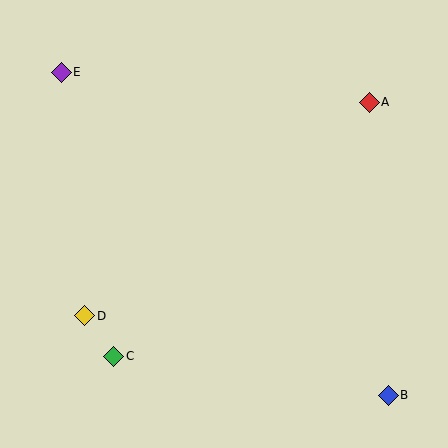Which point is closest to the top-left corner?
Point E is closest to the top-left corner.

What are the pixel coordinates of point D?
Point D is at (85, 316).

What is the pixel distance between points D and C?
The distance between D and C is 50 pixels.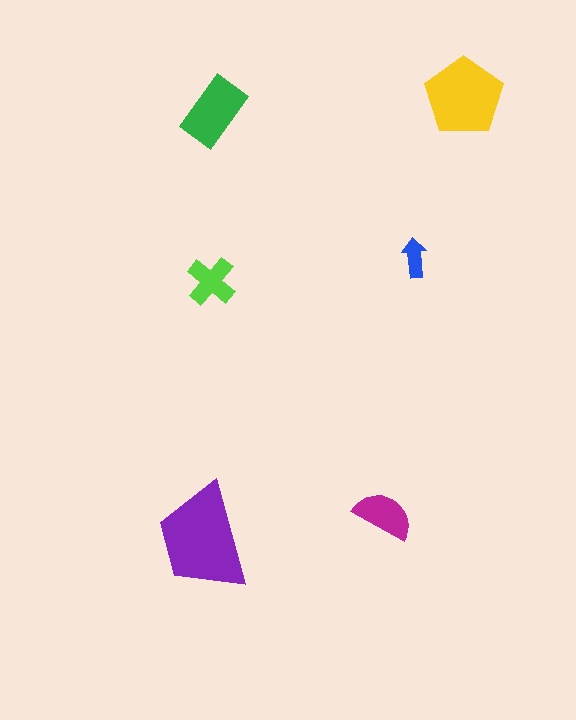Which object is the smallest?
The blue arrow.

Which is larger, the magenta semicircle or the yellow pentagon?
The yellow pentagon.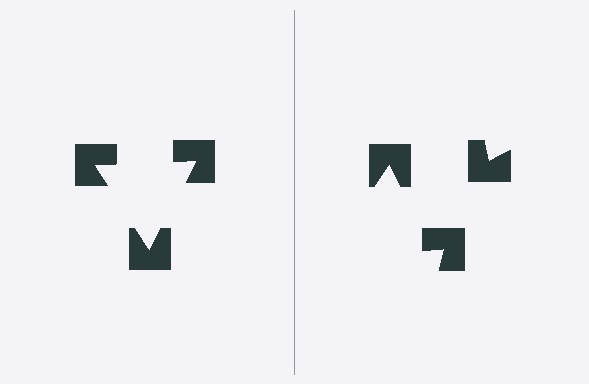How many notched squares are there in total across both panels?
6 — 3 on each side.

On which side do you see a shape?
An illusory triangle appears on the left side. On the right side the wedge cuts are rotated, so no coherent shape forms.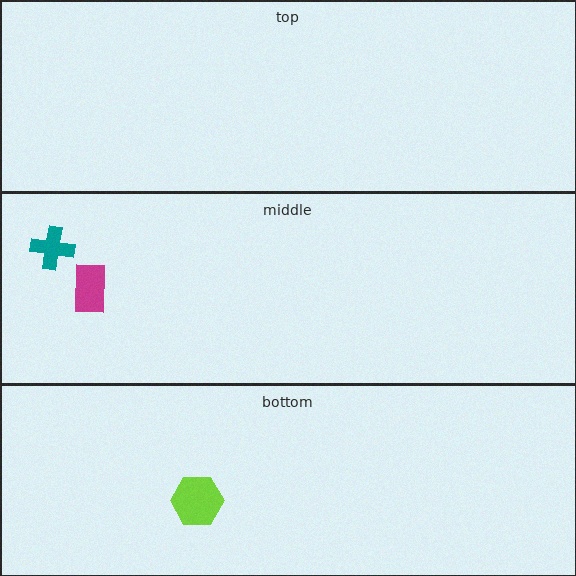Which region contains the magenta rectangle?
The middle region.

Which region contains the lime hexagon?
The bottom region.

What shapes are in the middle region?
The teal cross, the magenta rectangle.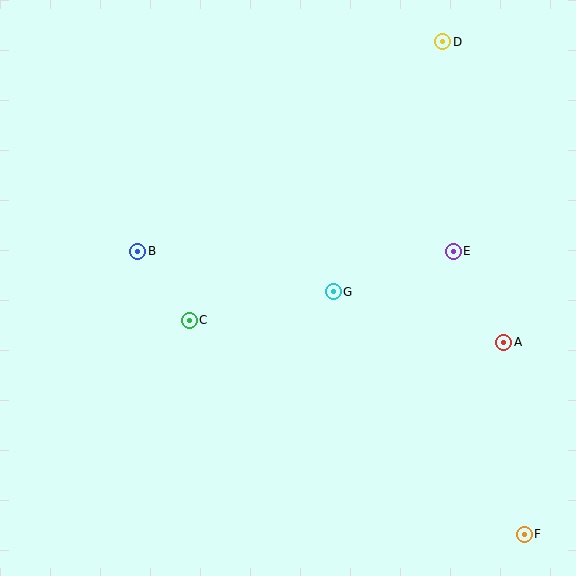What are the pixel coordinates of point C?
Point C is at (189, 320).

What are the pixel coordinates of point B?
Point B is at (138, 251).